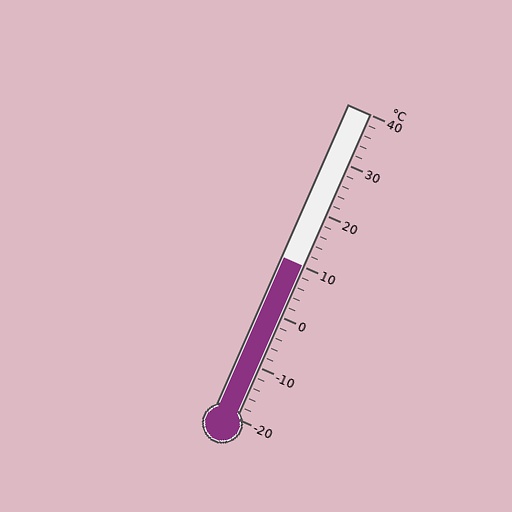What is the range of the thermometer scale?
The thermometer scale ranges from -20°C to 40°C.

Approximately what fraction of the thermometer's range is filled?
The thermometer is filled to approximately 50% of its range.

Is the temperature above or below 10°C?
The temperature is at 10°C.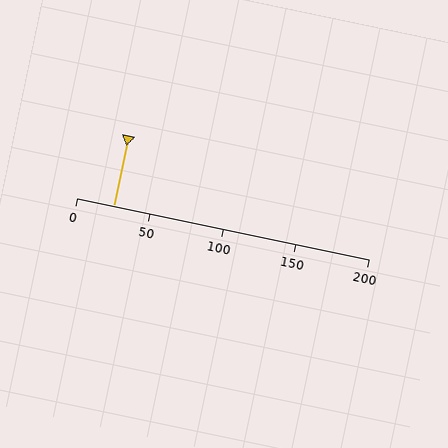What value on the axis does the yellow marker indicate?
The marker indicates approximately 25.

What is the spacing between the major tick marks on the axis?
The major ticks are spaced 50 apart.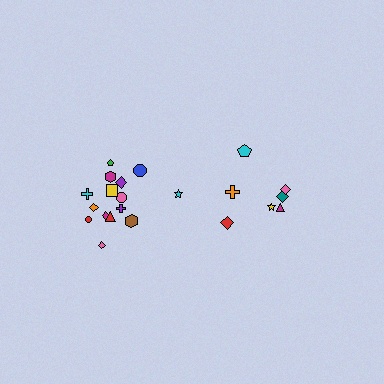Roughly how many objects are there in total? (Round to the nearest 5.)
Roughly 20 objects in total.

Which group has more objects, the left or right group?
The left group.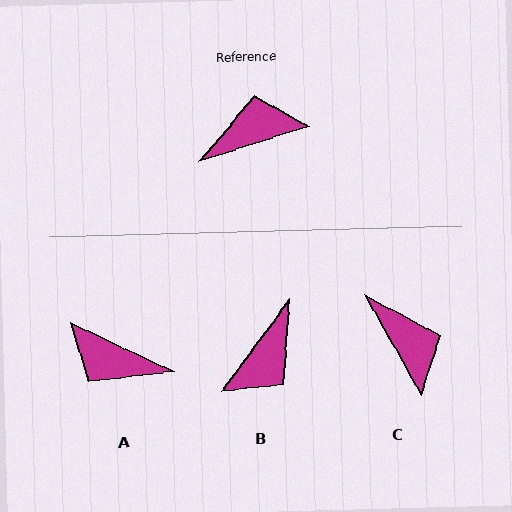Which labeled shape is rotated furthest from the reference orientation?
B, about 144 degrees away.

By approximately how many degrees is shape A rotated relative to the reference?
Approximately 137 degrees counter-clockwise.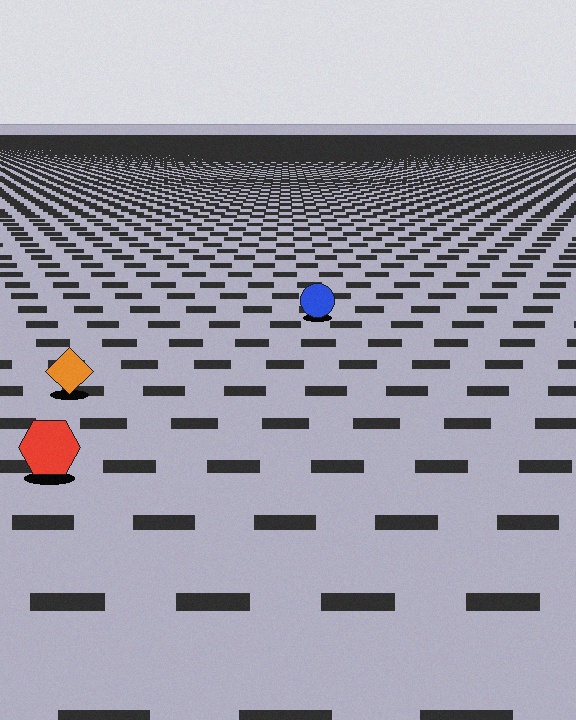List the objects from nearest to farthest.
From nearest to farthest: the red hexagon, the orange diamond, the blue circle.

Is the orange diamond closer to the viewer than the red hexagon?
No. The red hexagon is closer — you can tell from the texture gradient: the ground texture is coarser near it.